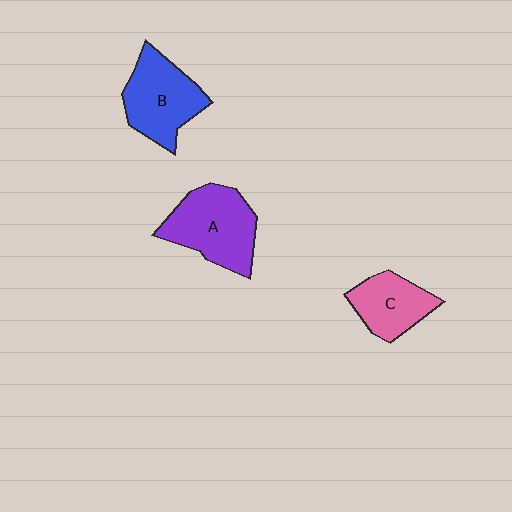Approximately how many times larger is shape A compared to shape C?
Approximately 1.5 times.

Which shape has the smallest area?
Shape C (pink).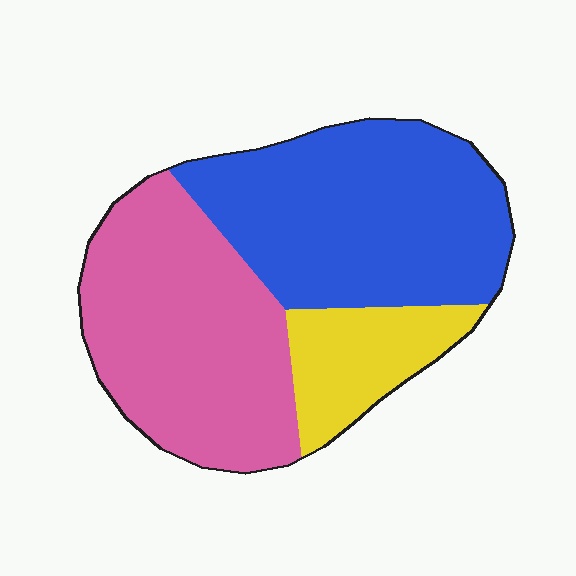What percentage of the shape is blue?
Blue covers 44% of the shape.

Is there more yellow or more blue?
Blue.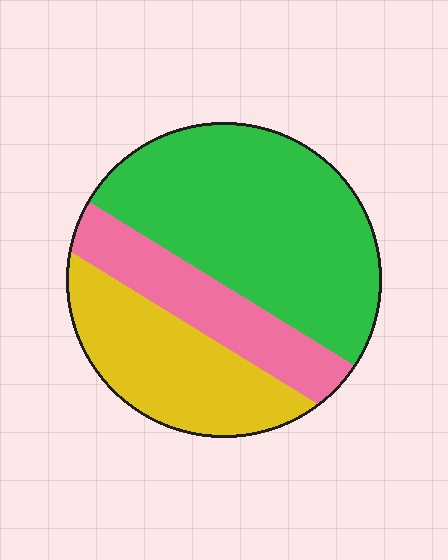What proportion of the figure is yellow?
Yellow covers about 30% of the figure.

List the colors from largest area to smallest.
From largest to smallest: green, yellow, pink.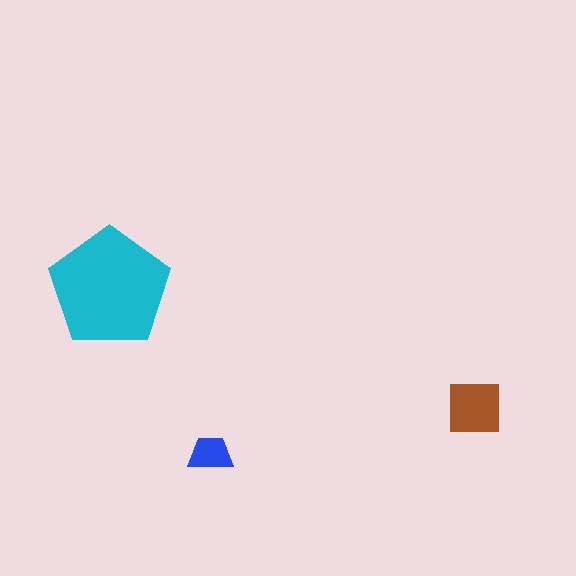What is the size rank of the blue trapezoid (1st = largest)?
3rd.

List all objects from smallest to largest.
The blue trapezoid, the brown square, the cyan pentagon.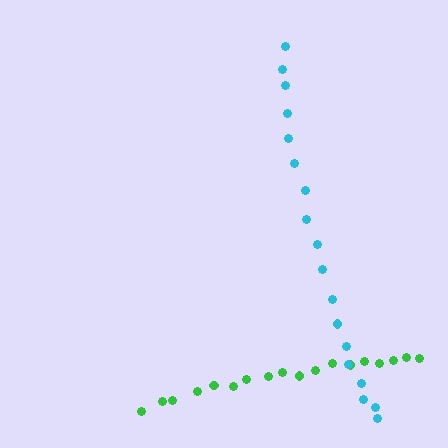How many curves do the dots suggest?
There are 2 distinct paths.